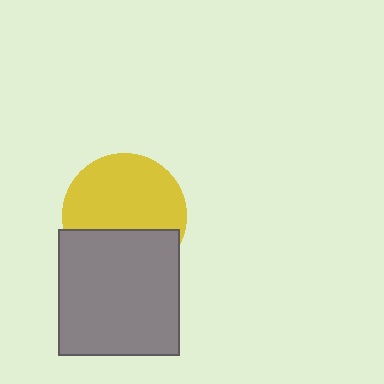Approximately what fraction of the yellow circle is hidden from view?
Roughly 36% of the yellow circle is hidden behind the gray rectangle.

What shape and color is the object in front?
The object in front is a gray rectangle.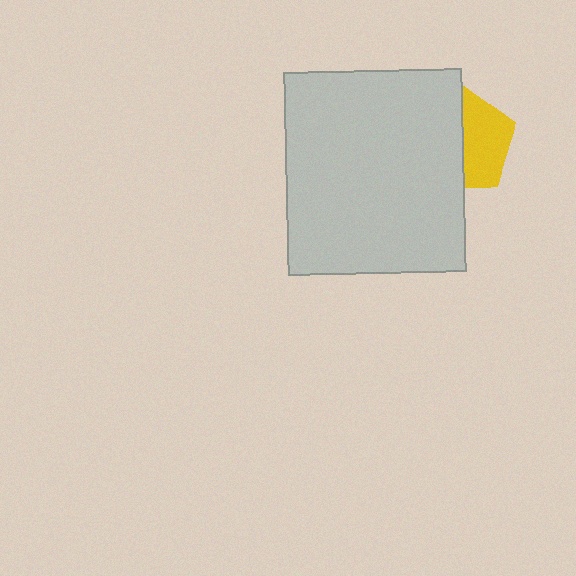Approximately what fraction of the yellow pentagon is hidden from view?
Roughly 52% of the yellow pentagon is hidden behind the light gray rectangle.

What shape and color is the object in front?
The object in front is a light gray rectangle.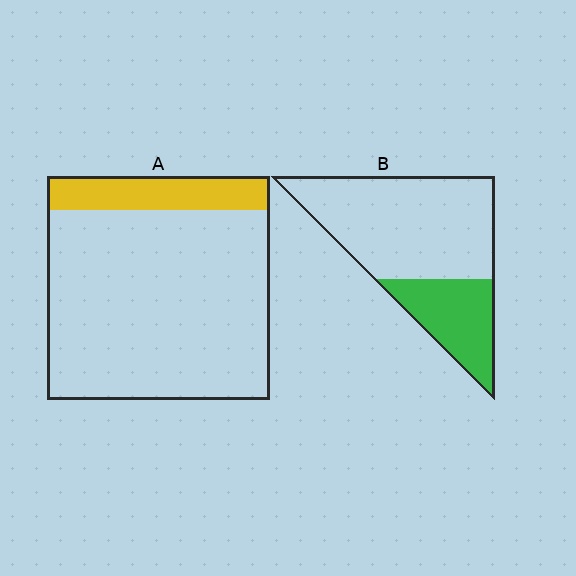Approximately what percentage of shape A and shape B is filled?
A is approximately 15% and B is approximately 30%.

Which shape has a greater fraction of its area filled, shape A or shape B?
Shape B.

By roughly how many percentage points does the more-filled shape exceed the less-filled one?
By roughly 15 percentage points (B over A).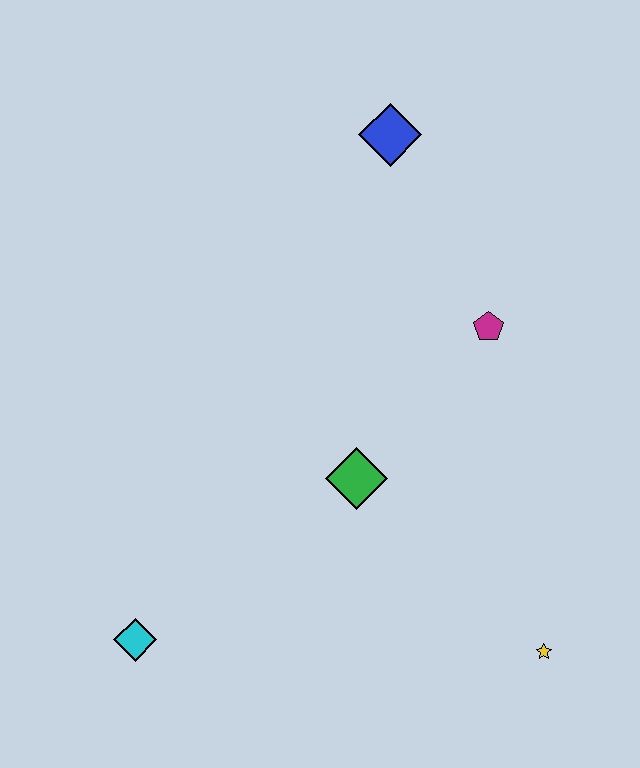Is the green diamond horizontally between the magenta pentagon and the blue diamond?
No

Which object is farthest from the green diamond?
The blue diamond is farthest from the green diamond.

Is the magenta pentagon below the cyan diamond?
No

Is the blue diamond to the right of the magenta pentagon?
No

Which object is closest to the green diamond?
The magenta pentagon is closest to the green diamond.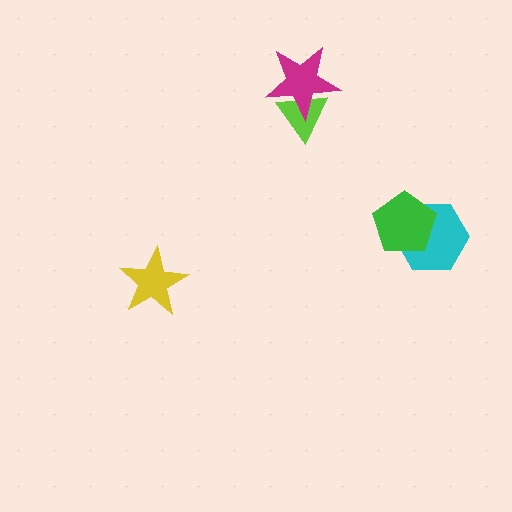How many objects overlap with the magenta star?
1 object overlaps with the magenta star.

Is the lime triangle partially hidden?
Yes, it is partially covered by another shape.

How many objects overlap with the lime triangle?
1 object overlaps with the lime triangle.